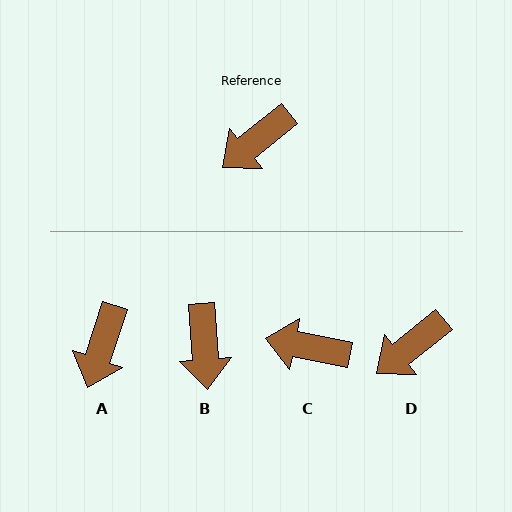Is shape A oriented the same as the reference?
No, it is off by about 32 degrees.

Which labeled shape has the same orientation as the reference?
D.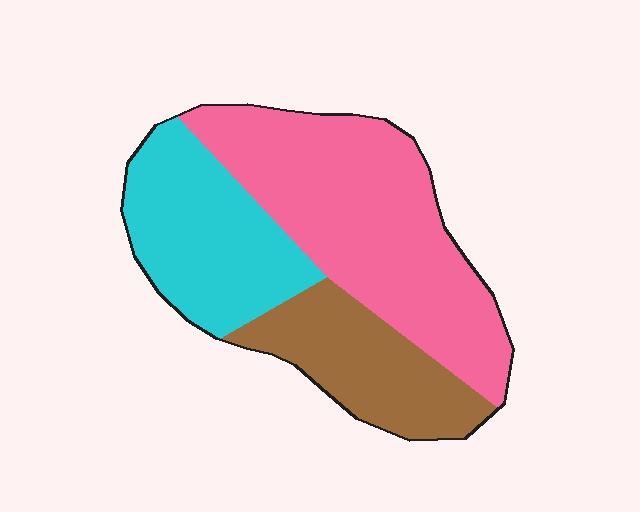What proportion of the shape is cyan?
Cyan covers roughly 30% of the shape.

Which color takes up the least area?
Brown, at roughly 25%.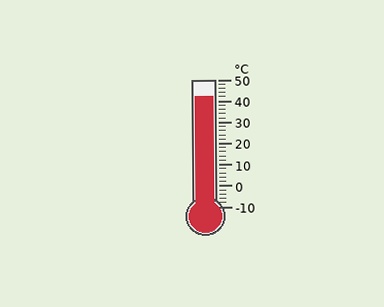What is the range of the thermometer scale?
The thermometer scale ranges from -10°C to 50°C.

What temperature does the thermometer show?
The thermometer shows approximately 42°C.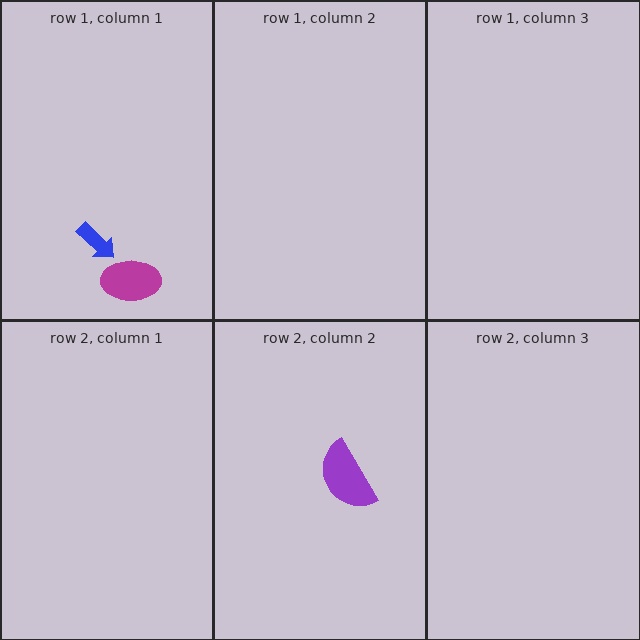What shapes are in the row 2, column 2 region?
The purple semicircle.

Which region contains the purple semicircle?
The row 2, column 2 region.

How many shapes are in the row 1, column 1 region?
2.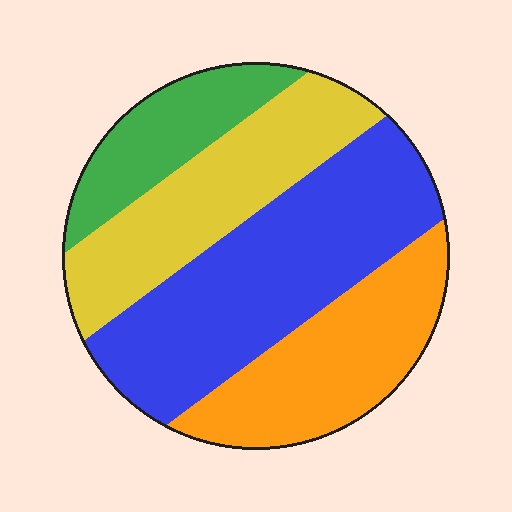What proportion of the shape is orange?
Orange covers about 25% of the shape.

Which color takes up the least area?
Green, at roughly 15%.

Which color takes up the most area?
Blue, at roughly 35%.